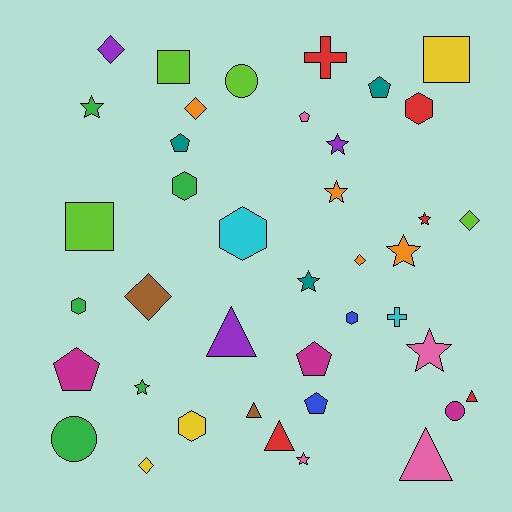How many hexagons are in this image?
There are 6 hexagons.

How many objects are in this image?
There are 40 objects.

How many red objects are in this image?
There are 5 red objects.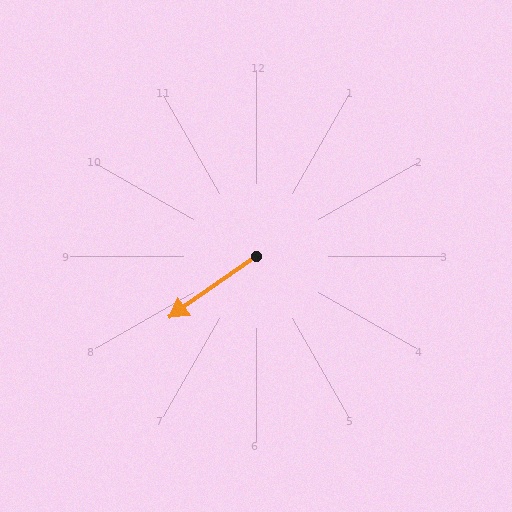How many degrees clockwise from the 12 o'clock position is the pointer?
Approximately 235 degrees.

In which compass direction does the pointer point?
Southwest.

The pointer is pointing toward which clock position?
Roughly 8 o'clock.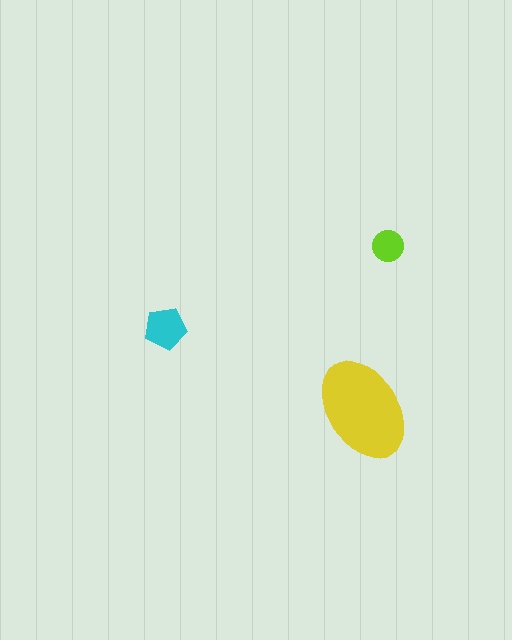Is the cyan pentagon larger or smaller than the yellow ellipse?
Smaller.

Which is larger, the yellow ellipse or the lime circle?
The yellow ellipse.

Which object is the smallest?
The lime circle.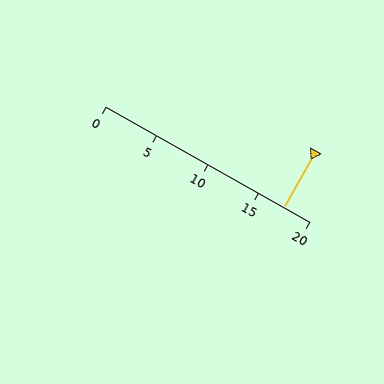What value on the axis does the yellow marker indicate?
The marker indicates approximately 17.5.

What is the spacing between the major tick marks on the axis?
The major ticks are spaced 5 apart.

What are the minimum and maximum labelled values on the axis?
The axis runs from 0 to 20.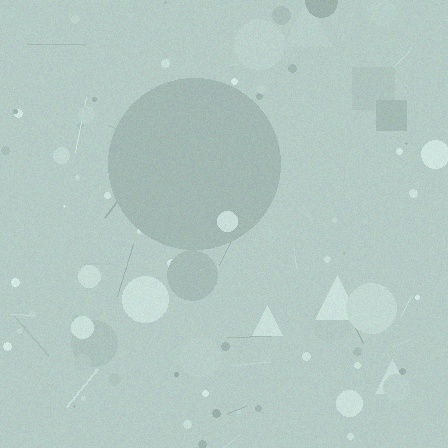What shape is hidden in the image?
A circle is hidden in the image.